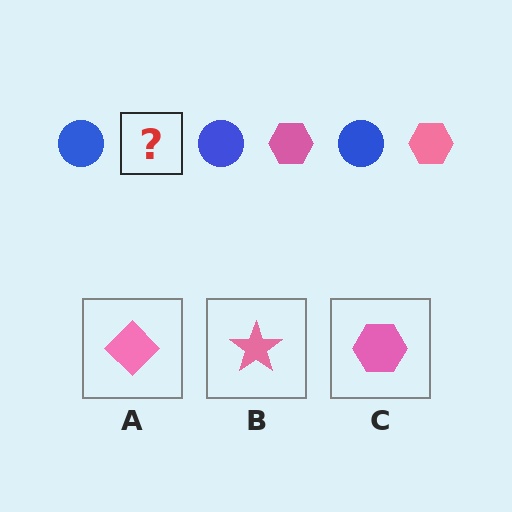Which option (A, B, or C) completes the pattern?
C.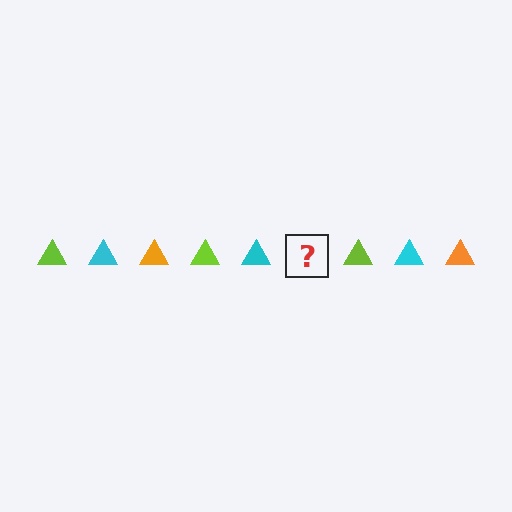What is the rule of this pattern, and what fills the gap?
The rule is that the pattern cycles through lime, cyan, orange triangles. The gap should be filled with an orange triangle.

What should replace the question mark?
The question mark should be replaced with an orange triangle.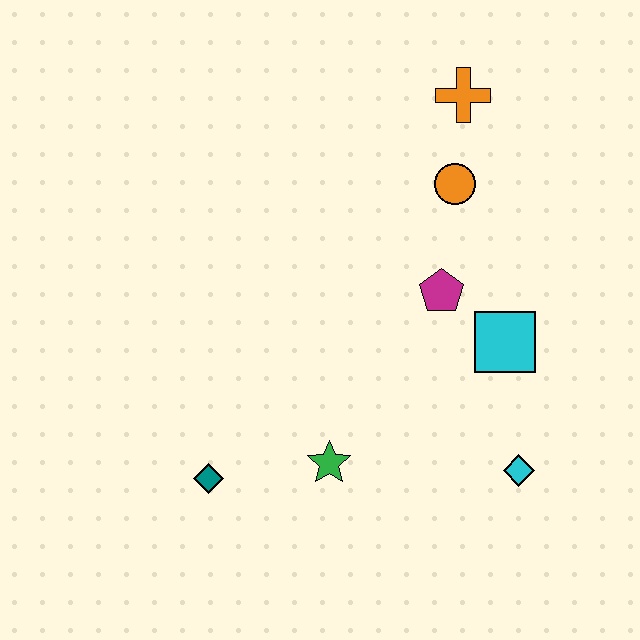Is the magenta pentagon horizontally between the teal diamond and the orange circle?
Yes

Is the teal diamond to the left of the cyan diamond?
Yes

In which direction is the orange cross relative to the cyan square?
The orange cross is above the cyan square.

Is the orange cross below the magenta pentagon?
No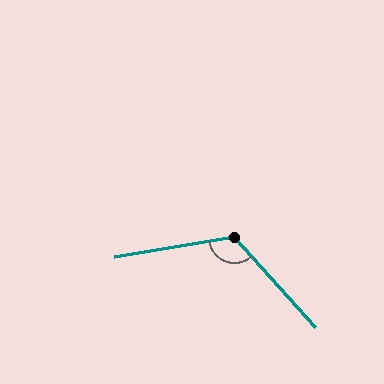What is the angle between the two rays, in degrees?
Approximately 122 degrees.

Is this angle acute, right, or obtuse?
It is obtuse.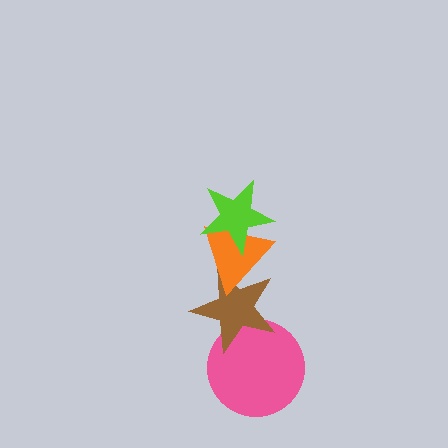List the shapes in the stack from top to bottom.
From top to bottom: the lime star, the orange triangle, the brown star, the pink circle.